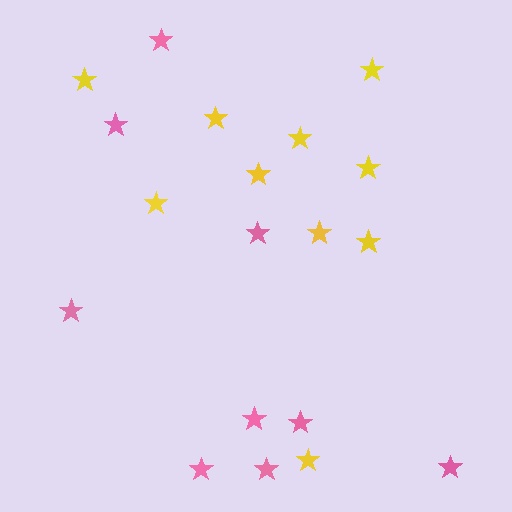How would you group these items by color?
There are 2 groups: one group of pink stars (9) and one group of yellow stars (10).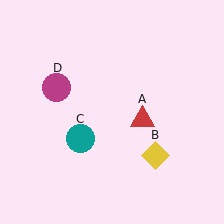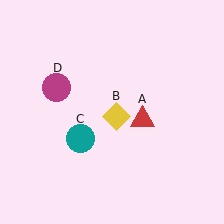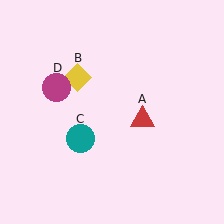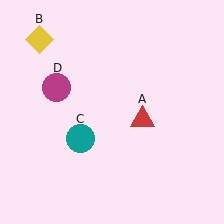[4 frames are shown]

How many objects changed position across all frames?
1 object changed position: yellow diamond (object B).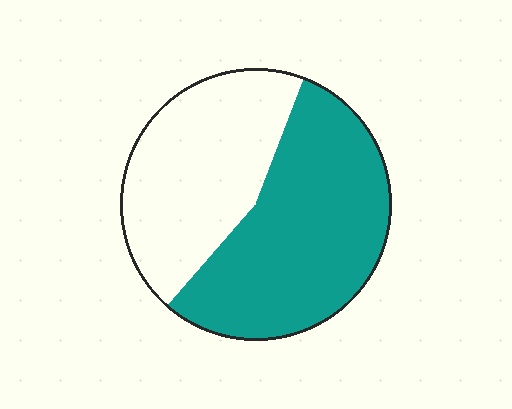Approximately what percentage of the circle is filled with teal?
Approximately 55%.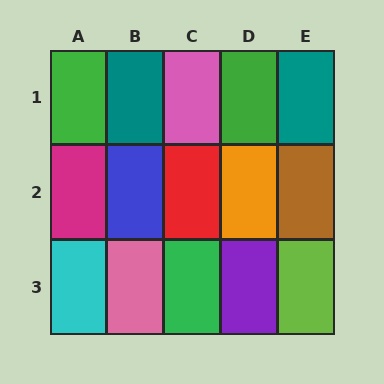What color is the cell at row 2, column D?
Orange.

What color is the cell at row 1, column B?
Teal.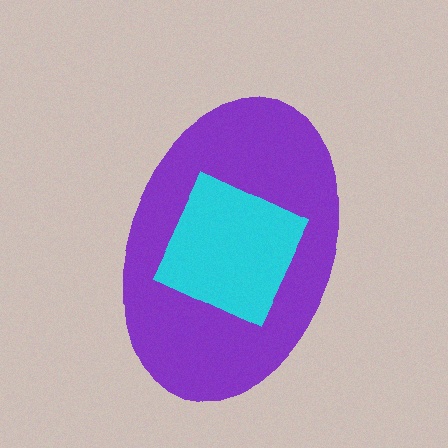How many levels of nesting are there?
2.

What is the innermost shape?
The cyan diamond.